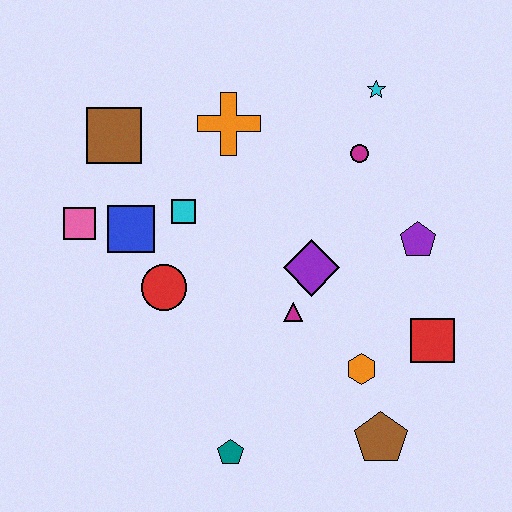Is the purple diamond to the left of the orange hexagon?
Yes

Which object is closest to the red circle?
The blue square is closest to the red circle.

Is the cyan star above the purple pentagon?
Yes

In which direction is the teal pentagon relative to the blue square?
The teal pentagon is below the blue square.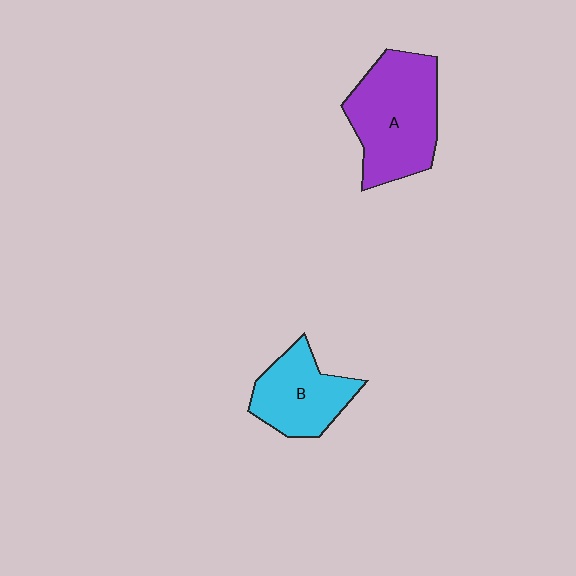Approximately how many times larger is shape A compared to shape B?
Approximately 1.5 times.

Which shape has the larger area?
Shape A (purple).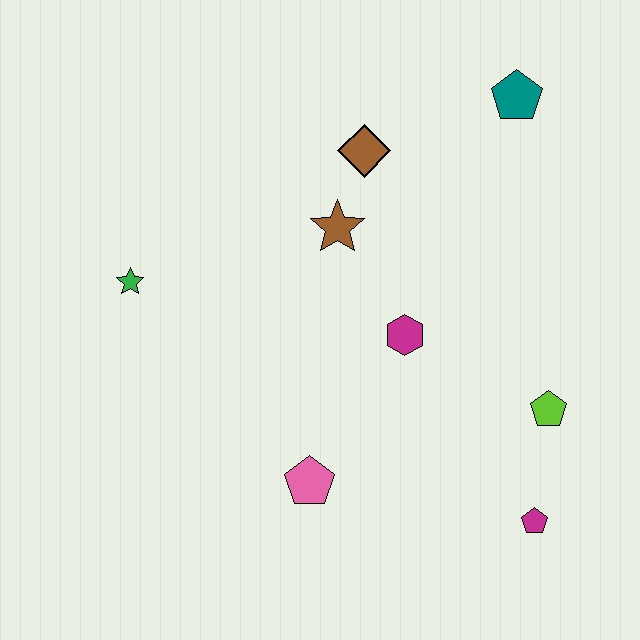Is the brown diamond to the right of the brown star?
Yes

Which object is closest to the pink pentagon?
The magenta hexagon is closest to the pink pentagon.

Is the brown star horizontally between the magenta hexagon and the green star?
Yes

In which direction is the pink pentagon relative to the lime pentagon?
The pink pentagon is to the left of the lime pentagon.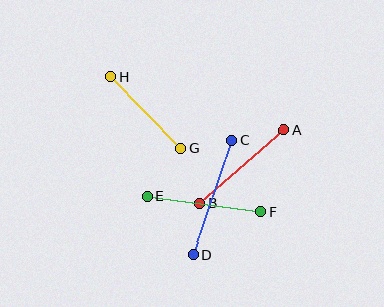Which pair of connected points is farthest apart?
Points C and D are farthest apart.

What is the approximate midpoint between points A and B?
The midpoint is at approximately (242, 167) pixels.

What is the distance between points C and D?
The distance is approximately 121 pixels.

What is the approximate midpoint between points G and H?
The midpoint is at approximately (146, 113) pixels.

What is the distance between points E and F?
The distance is approximately 115 pixels.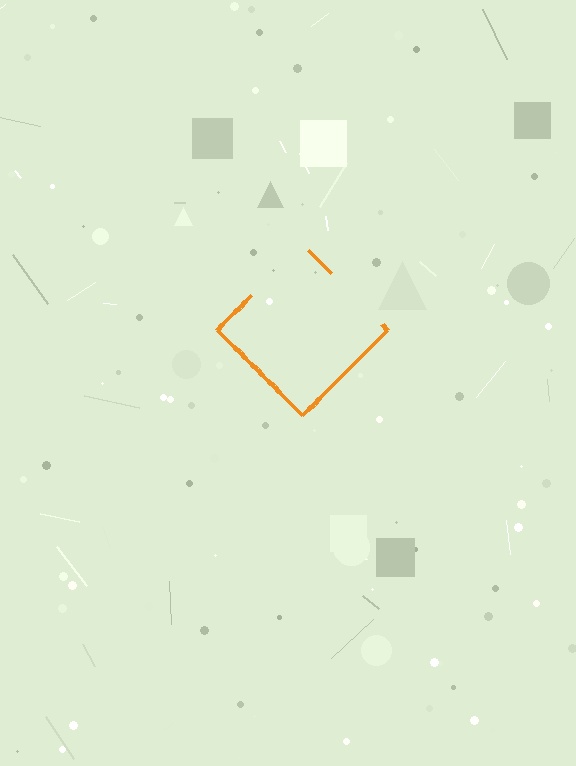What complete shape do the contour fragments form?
The contour fragments form a diamond.